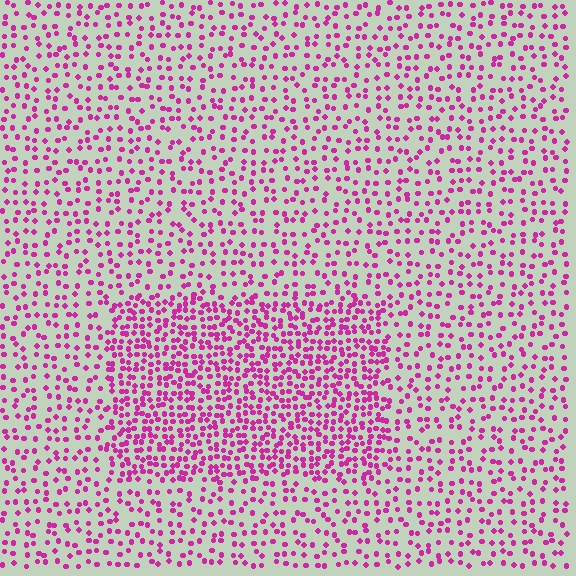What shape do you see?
I see a rectangle.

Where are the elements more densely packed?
The elements are more densely packed inside the rectangle boundary.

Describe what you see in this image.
The image contains small magenta elements arranged at two different densities. A rectangle-shaped region is visible where the elements are more densely packed than the surrounding area.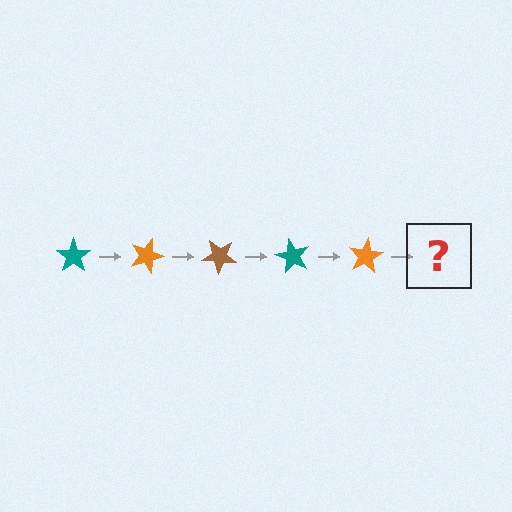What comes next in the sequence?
The next element should be a brown star, rotated 100 degrees from the start.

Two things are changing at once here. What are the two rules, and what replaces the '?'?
The two rules are that it rotates 20 degrees each step and the color cycles through teal, orange, and brown. The '?' should be a brown star, rotated 100 degrees from the start.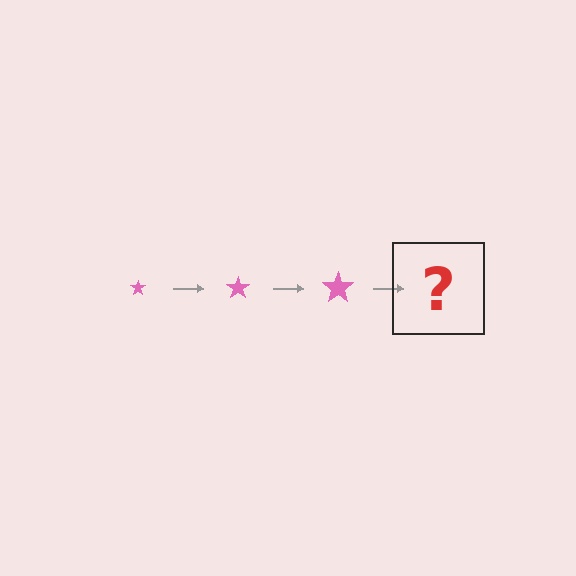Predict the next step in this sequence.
The next step is a pink star, larger than the previous one.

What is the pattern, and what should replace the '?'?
The pattern is that the star gets progressively larger each step. The '?' should be a pink star, larger than the previous one.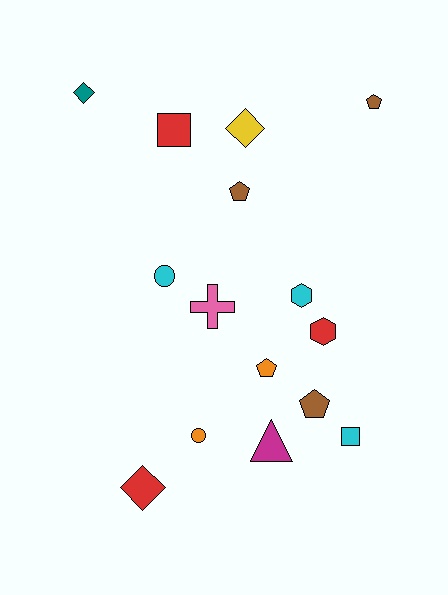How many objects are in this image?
There are 15 objects.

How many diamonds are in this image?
There are 3 diamonds.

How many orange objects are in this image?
There are 2 orange objects.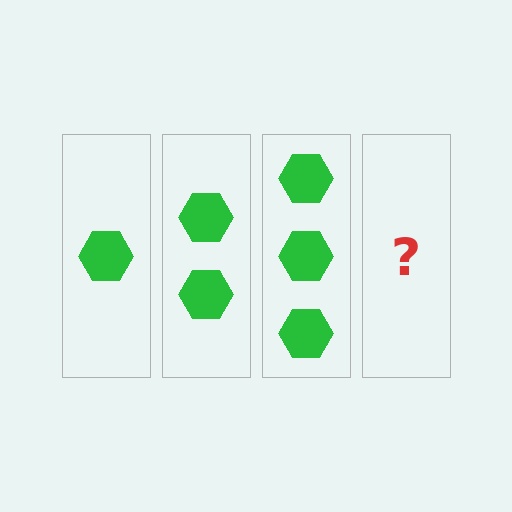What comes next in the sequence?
The next element should be 4 hexagons.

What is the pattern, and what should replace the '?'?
The pattern is that each step adds one more hexagon. The '?' should be 4 hexagons.